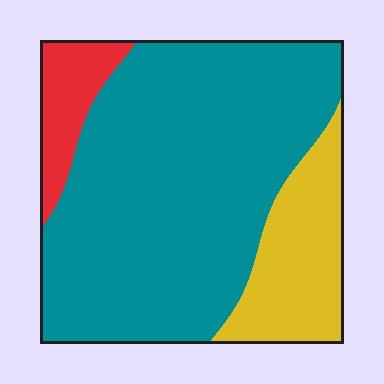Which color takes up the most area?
Teal, at roughly 70%.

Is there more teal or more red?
Teal.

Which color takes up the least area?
Red, at roughly 10%.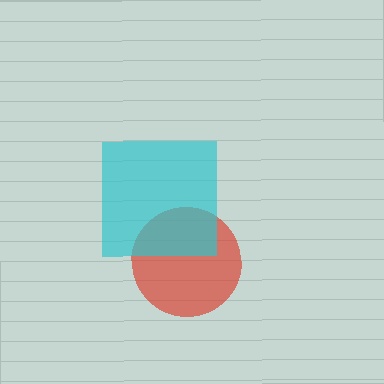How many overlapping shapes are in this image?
There are 2 overlapping shapes in the image.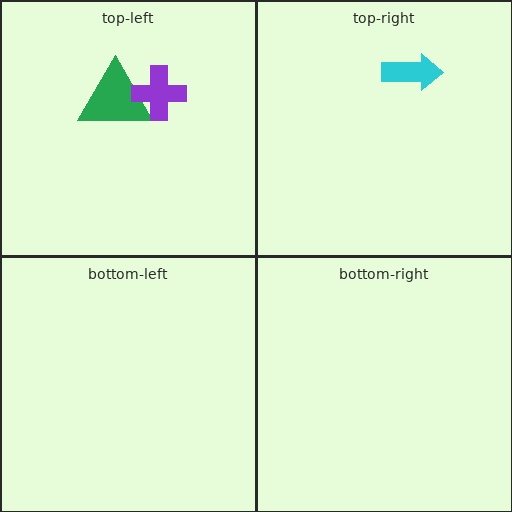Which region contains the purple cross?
The top-left region.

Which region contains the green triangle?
The top-left region.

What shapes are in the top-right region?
The cyan arrow.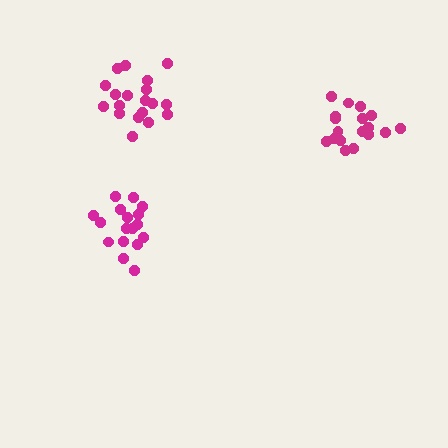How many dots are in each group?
Group 1: 17 dots, Group 2: 18 dots, Group 3: 19 dots (54 total).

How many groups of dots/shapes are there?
There are 3 groups.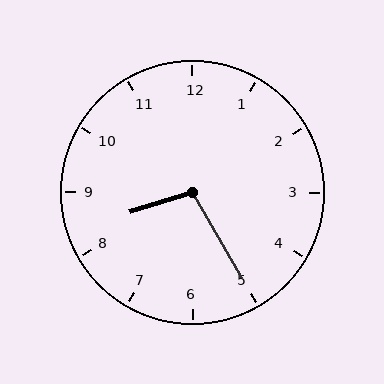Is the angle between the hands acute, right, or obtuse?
It is obtuse.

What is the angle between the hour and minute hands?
Approximately 102 degrees.